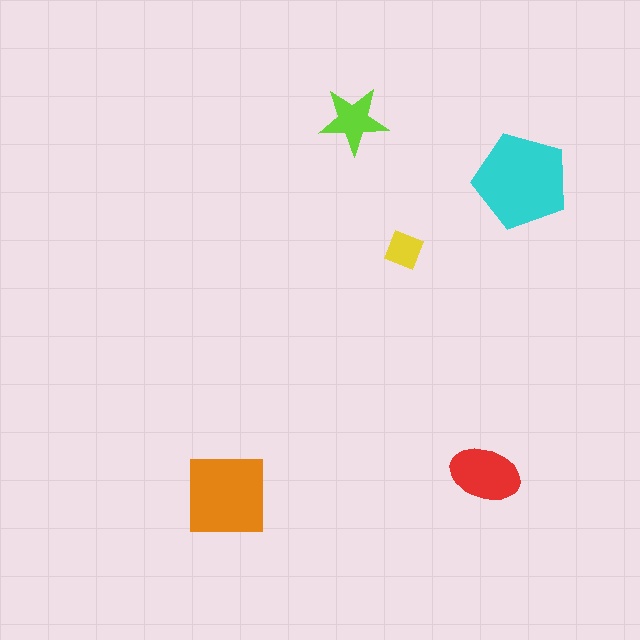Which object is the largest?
The cyan pentagon.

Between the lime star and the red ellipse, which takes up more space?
The red ellipse.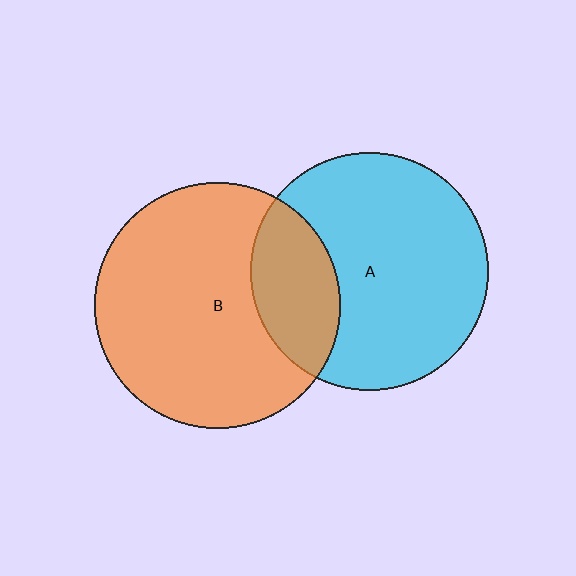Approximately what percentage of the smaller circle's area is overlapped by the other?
Approximately 25%.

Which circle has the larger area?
Circle B (orange).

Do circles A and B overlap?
Yes.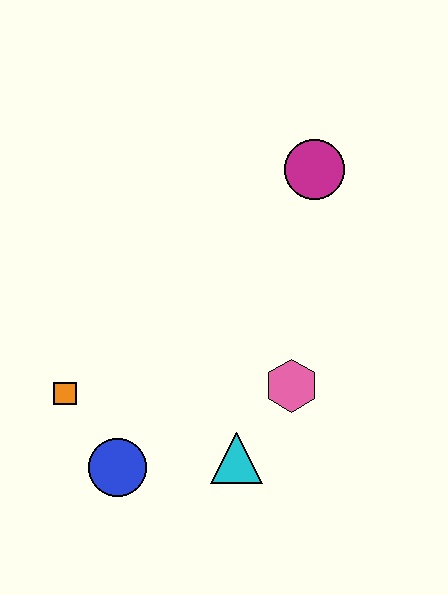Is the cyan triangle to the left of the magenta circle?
Yes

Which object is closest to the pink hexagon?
The cyan triangle is closest to the pink hexagon.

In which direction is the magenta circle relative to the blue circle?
The magenta circle is above the blue circle.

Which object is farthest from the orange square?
The magenta circle is farthest from the orange square.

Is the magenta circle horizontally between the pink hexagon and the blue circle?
No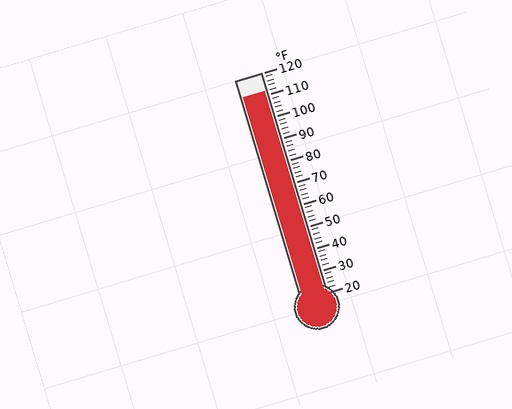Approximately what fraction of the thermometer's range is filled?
The thermometer is filled to approximately 90% of its range.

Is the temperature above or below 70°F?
The temperature is above 70°F.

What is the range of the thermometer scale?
The thermometer scale ranges from 20°F to 120°F.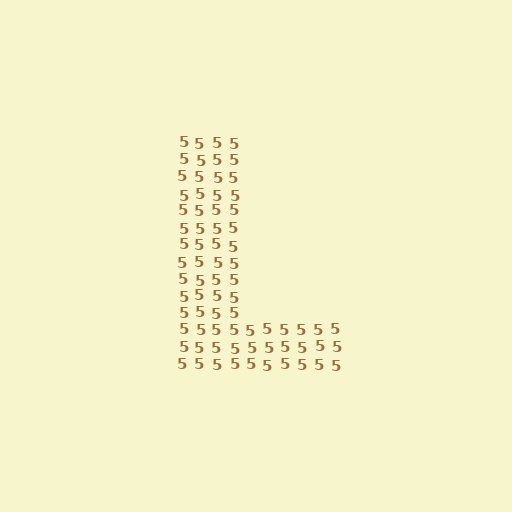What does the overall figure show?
The overall figure shows the letter L.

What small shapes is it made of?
It is made of small digit 5's.